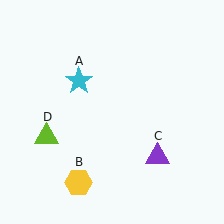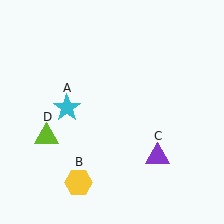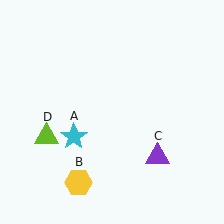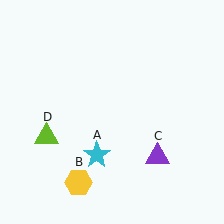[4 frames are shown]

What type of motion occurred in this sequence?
The cyan star (object A) rotated counterclockwise around the center of the scene.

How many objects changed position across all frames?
1 object changed position: cyan star (object A).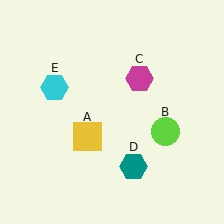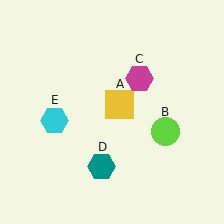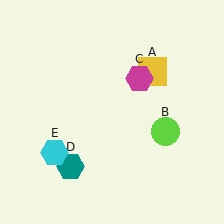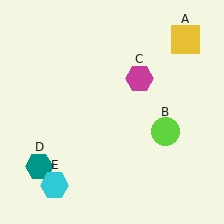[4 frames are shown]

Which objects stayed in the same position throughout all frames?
Lime circle (object B) and magenta hexagon (object C) remained stationary.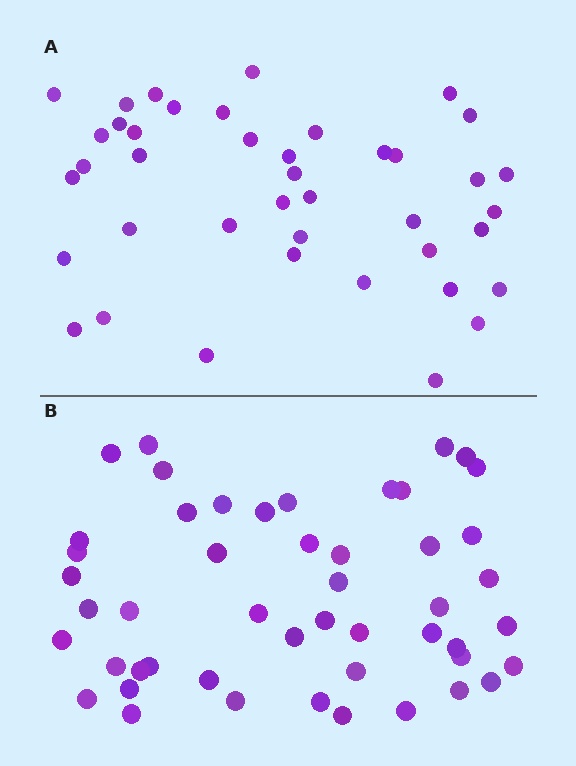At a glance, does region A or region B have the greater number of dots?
Region B (the bottom region) has more dots.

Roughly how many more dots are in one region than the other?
Region B has roughly 8 or so more dots than region A.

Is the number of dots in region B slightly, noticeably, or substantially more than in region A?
Region B has only slightly more — the two regions are fairly close. The ratio is roughly 1.2 to 1.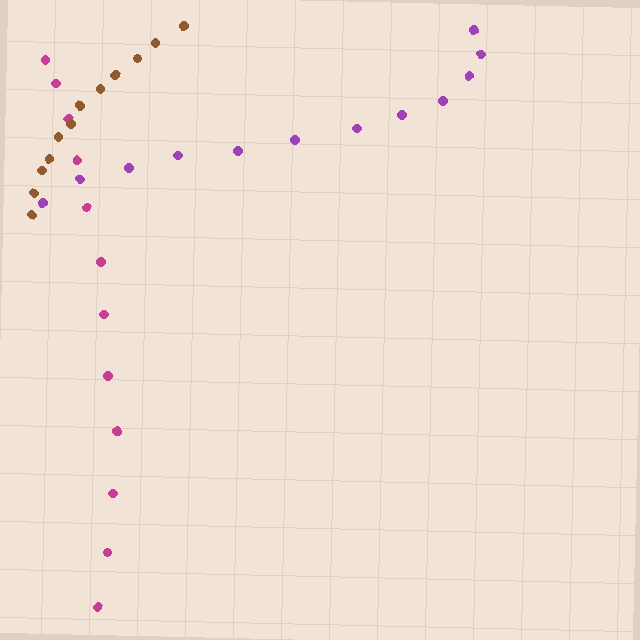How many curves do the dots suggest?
There are 3 distinct paths.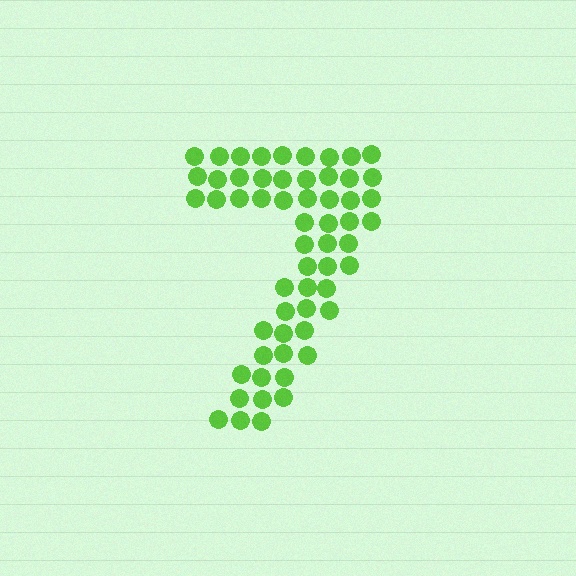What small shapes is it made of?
It is made of small circles.